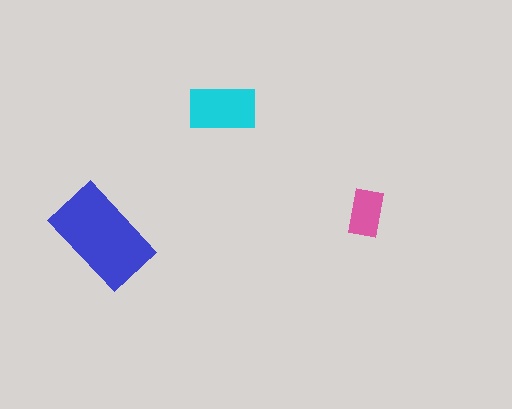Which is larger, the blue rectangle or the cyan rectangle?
The blue one.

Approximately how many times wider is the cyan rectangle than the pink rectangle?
About 1.5 times wider.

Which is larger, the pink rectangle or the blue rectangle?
The blue one.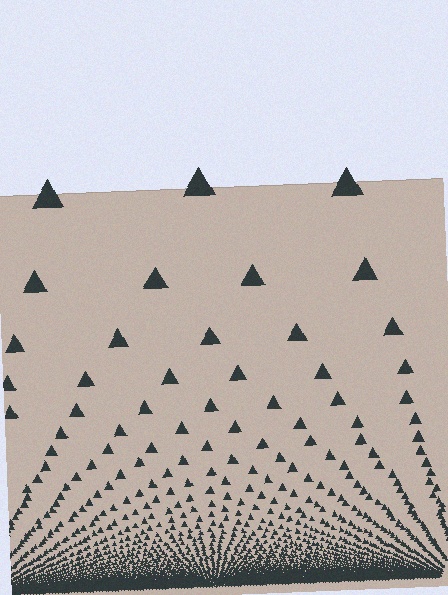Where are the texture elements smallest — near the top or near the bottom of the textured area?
Near the bottom.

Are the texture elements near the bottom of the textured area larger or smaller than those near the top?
Smaller. The gradient is inverted — elements near the bottom are smaller and denser.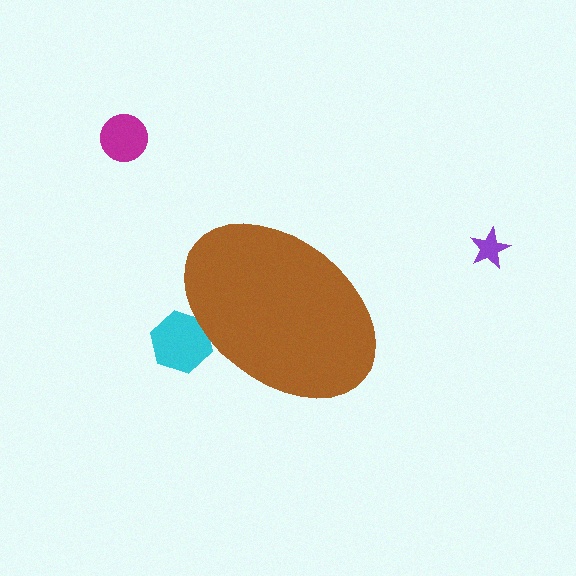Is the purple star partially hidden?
No, the purple star is fully visible.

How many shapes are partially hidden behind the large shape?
1 shape is partially hidden.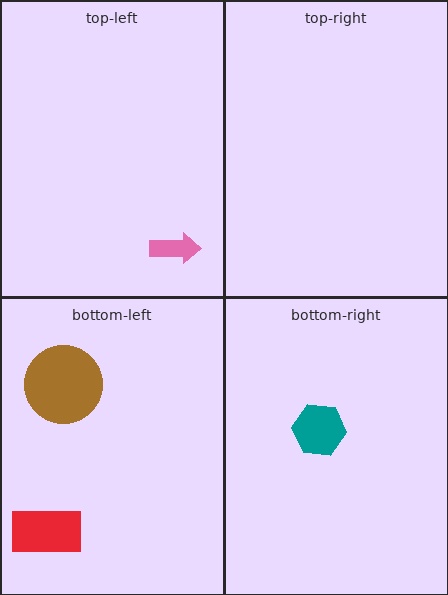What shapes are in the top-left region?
The pink arrow.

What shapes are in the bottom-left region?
The brown circle, the red rectangle.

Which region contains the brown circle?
The bottom-left region.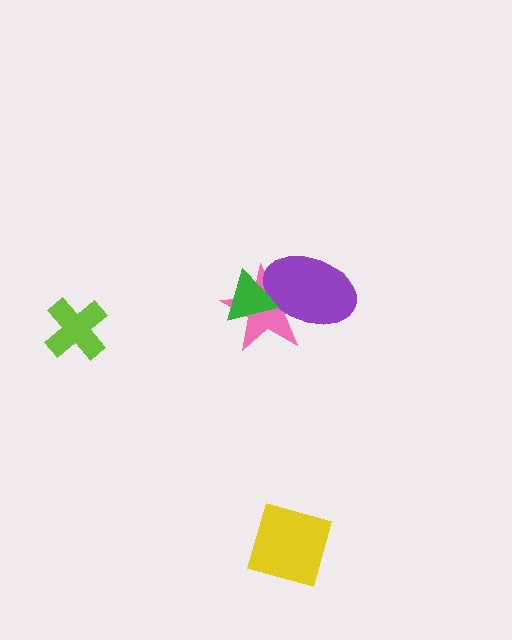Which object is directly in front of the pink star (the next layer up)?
The purple ellipse is directly in front of the pink star.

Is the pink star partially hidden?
Yes, it is partially covered by another shape.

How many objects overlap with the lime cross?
0 objects overlap with the lime cross.